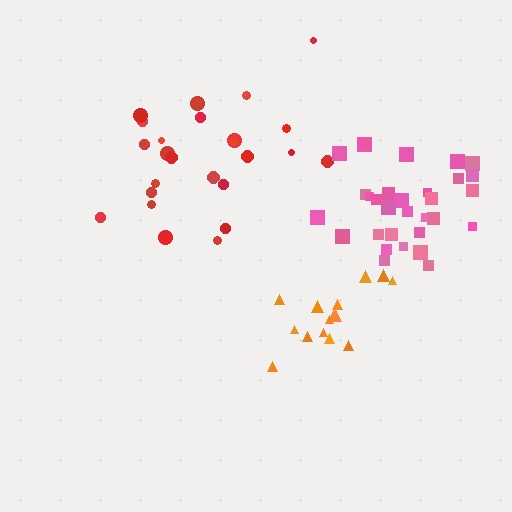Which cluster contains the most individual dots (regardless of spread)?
Pink (31).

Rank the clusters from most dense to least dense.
pink, orange, red.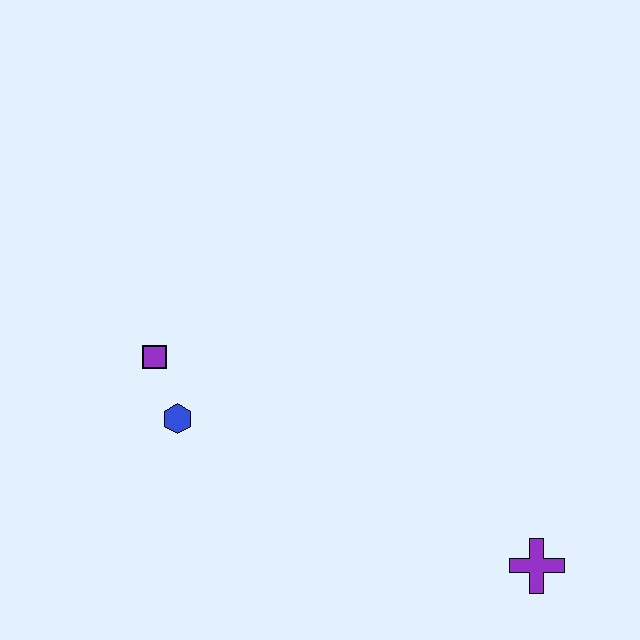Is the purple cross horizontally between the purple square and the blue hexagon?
No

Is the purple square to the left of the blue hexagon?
Yes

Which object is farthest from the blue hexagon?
The purple cross is farthest from the blue hexagon.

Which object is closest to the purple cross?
The blue hexagon is closest to the purple cross.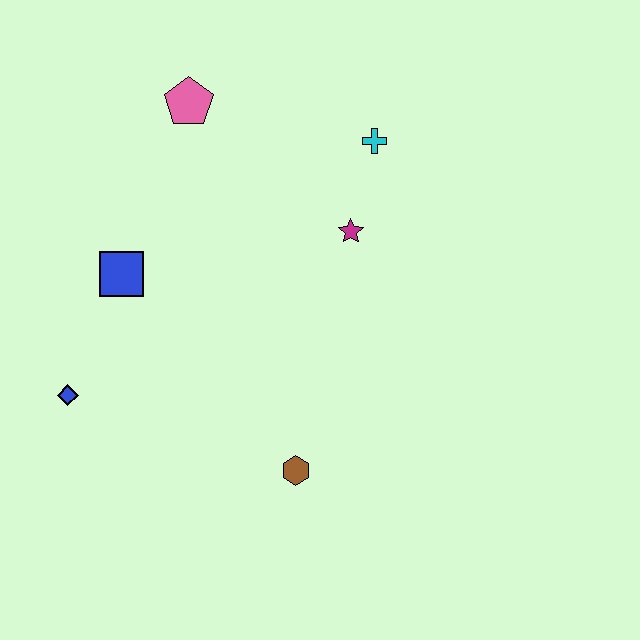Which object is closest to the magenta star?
The cyan cross is closest to the magenta star.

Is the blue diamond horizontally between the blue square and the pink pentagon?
No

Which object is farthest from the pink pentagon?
The brown hexagon is farthest from the pink pentagon.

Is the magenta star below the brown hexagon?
No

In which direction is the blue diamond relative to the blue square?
The blue diamond is below the blue square.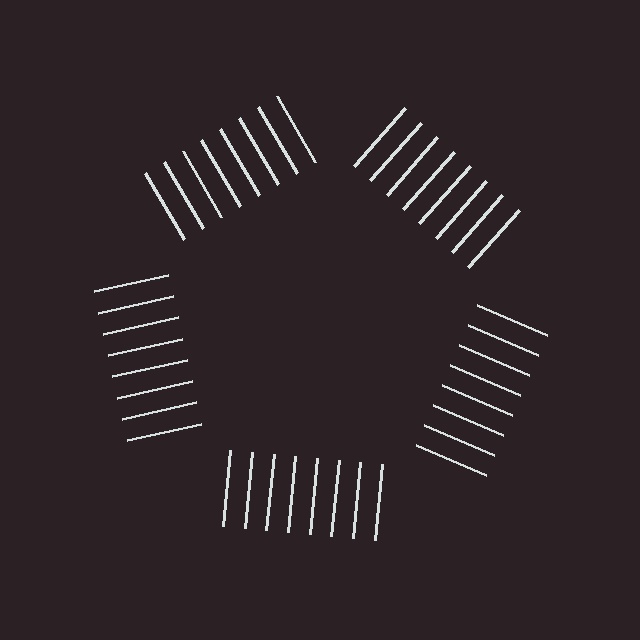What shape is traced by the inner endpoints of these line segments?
An illusory pentagon — the line segments terminate on its edges but no continuous stroke is drawn.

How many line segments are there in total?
40 — 8 along each of the 5 edges.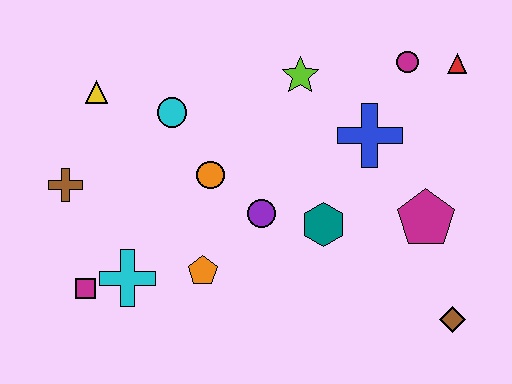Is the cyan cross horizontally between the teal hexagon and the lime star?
No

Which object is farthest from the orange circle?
The brown diamond is farthest from the orange circle.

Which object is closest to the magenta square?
The cyan cross is closest to the magenta square.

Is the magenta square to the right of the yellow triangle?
No